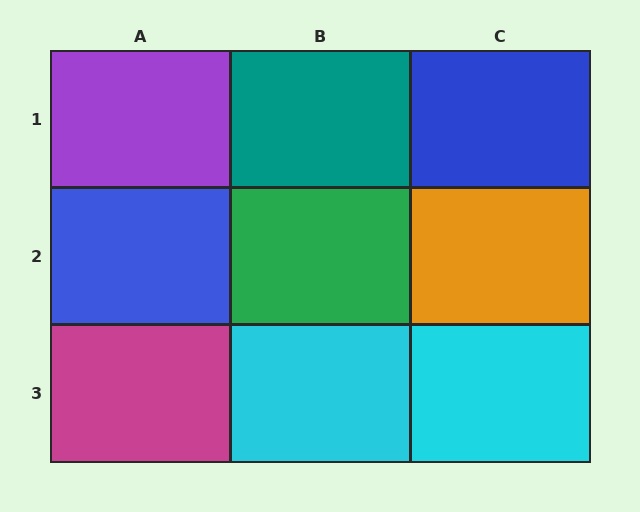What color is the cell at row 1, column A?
Purple.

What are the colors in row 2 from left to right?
Blue, green, orange.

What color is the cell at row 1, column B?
Teal.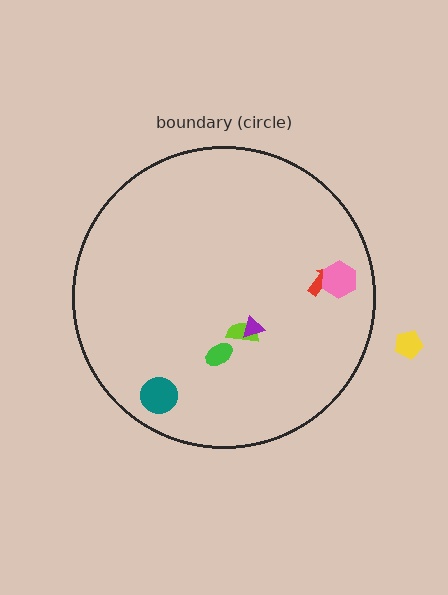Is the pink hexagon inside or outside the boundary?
Inside.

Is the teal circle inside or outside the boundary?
Inside.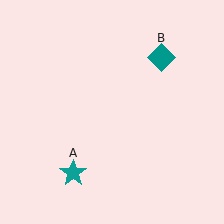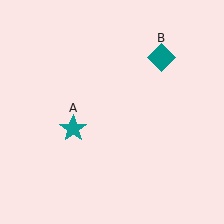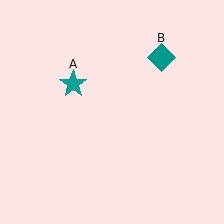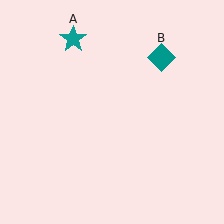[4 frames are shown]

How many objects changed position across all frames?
1 object changed position: teal star (object A).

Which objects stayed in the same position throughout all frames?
Teal diamond (object B) remained stationary.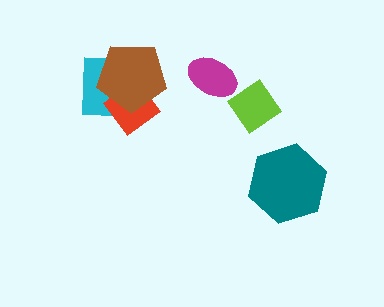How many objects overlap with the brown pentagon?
2 objects overlap with the brown pentagon.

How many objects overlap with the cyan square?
2 objects overlap with the cyan square.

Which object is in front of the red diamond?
The brown pentagon is in front of the red diamond.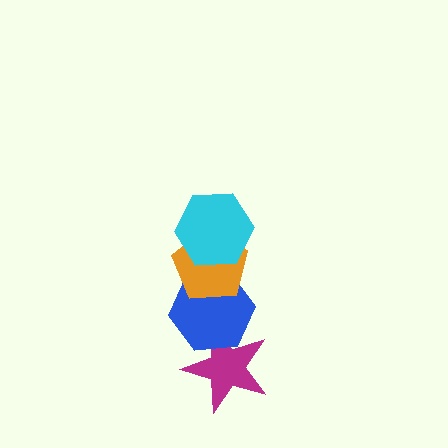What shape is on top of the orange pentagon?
The cyan hexagon is on top of the orange pentagon.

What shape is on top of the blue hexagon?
The orange pentagon is on top of the blue hexagon.